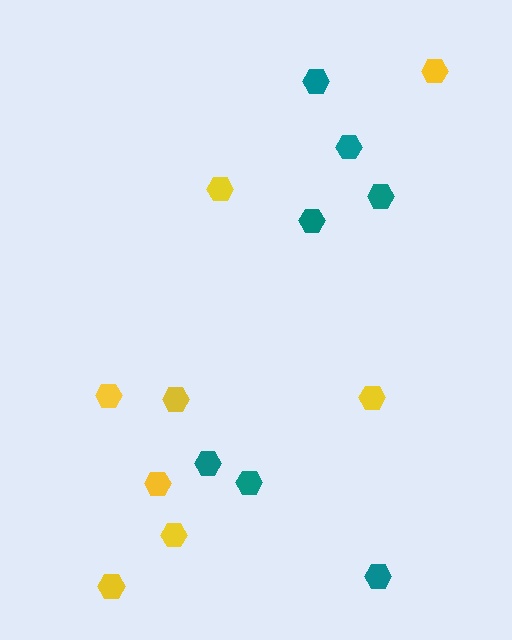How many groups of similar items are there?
There are 2 groups: one group of yellow hexagons (8) and one group of teal hexagons (7).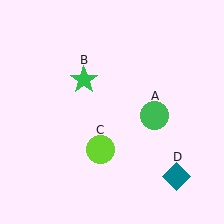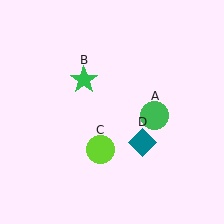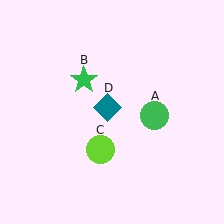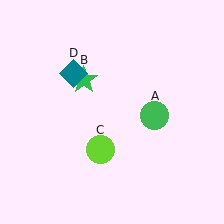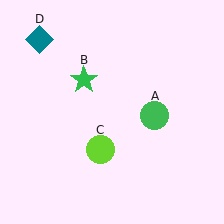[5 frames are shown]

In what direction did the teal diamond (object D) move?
The teal diamond (object D) moved up and to the left.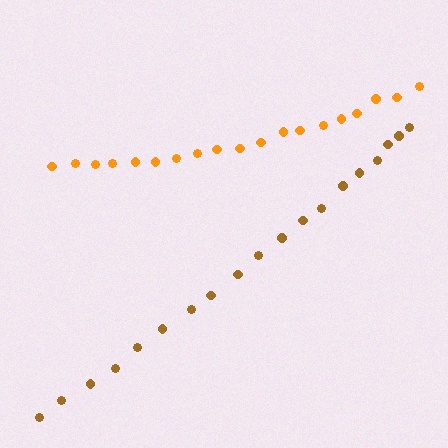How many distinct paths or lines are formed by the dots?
There are 2 distinct paths.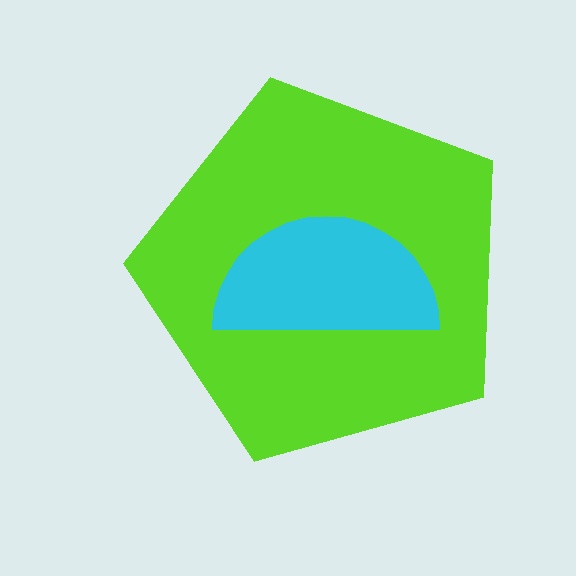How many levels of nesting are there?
2.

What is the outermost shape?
The lime pentagon.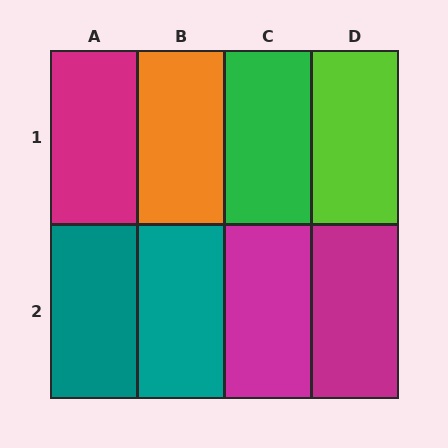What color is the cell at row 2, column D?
Magenta.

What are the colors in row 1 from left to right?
Magenta, orange, green, lime.